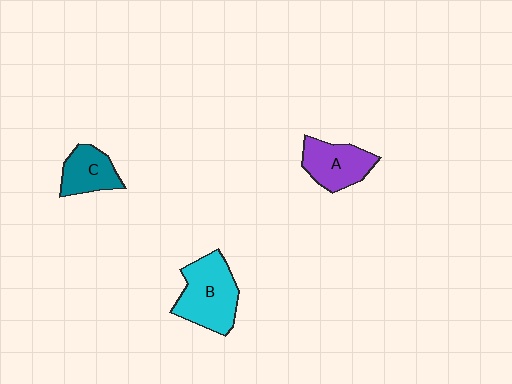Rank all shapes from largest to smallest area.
From largest to smallest: B (cyan), A (purple), C (teal).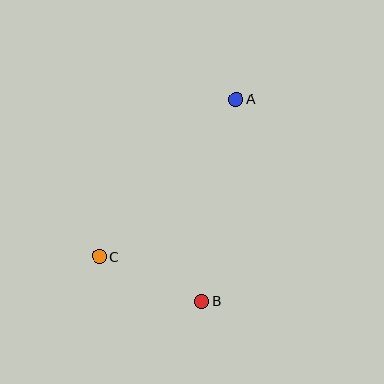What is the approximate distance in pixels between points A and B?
The distance between A and B is approximately 205 pixels.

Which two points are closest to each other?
Points B and C are closest to each other.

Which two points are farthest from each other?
Points A and C are farthest from each other.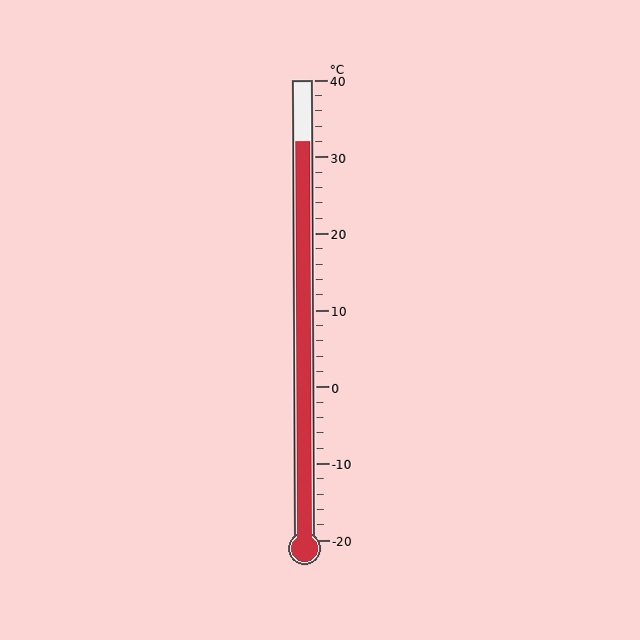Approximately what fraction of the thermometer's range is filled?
The thermometer is filled to approximately 85% of its range.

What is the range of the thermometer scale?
The thermometer scale ranges from -20°C to 40°C.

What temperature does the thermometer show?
The thermometer shows approximately 32°C.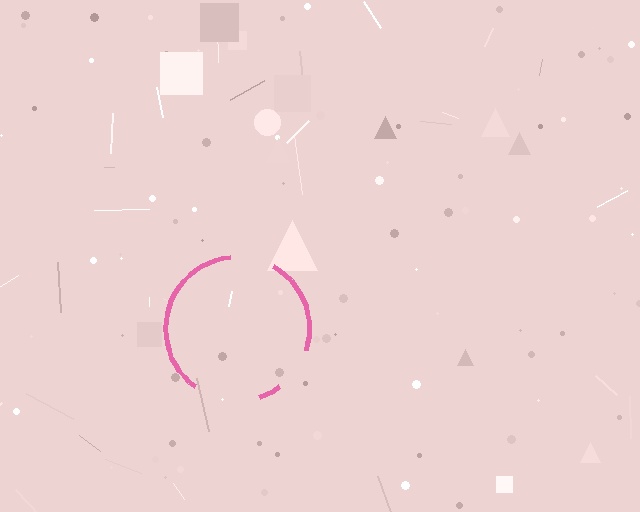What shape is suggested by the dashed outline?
The dashed outline suggests a circle.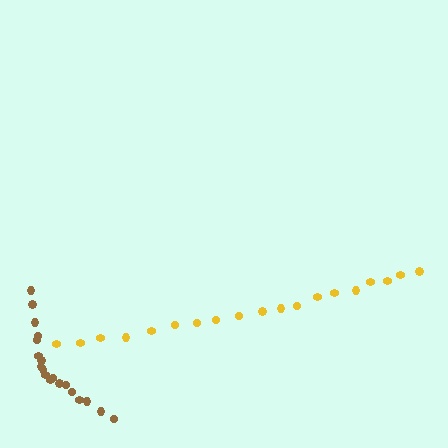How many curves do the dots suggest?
There are 2 distinct paths.